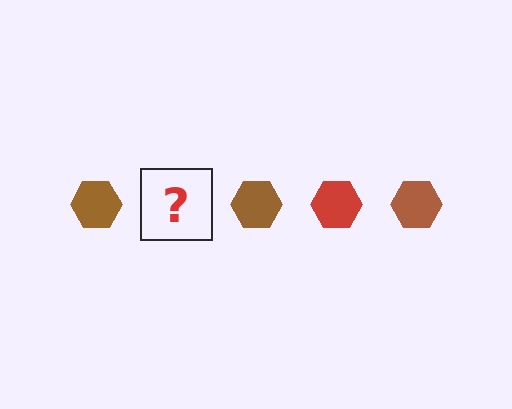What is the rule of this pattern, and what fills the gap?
The rule is that the pattern cycles through brown, red hexagons. The gap should be filled with a red hexagon.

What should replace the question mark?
The question mark should be replaced with a red hexagon.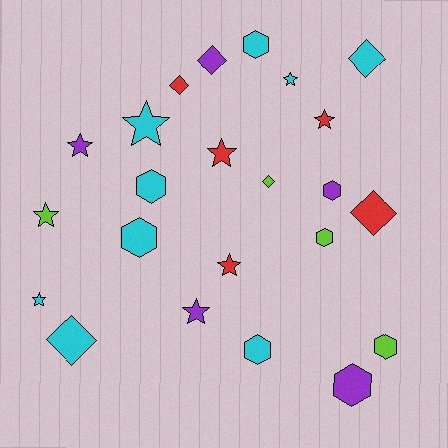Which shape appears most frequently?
Star, with 9 objects.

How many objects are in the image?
There are 23 objects.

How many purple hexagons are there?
There are 2 purple hexagons.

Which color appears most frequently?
Cyan, with 9 objects.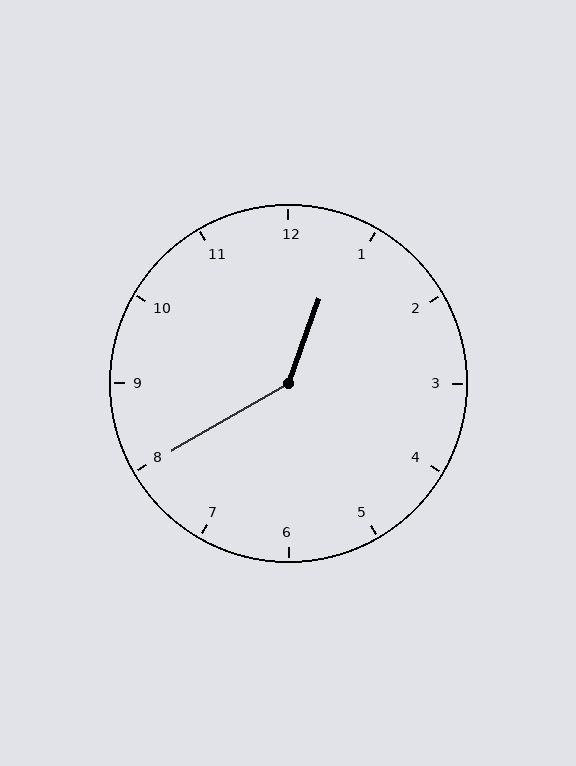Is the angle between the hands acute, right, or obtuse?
It is obtuse.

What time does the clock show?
12:40.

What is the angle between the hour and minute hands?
Approximately 140 degrees.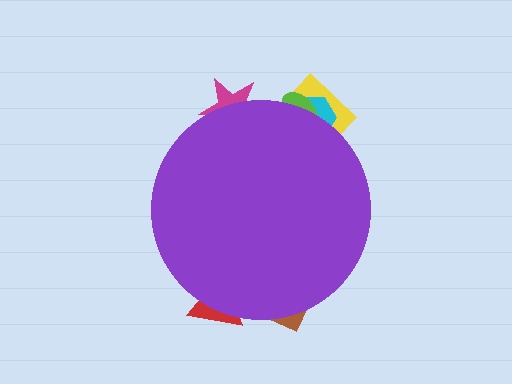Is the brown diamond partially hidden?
Yes, the brown diamond is partially hidden behind the purple circle.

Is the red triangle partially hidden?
Yes, the red triangle is partially hidden behind the purple circle.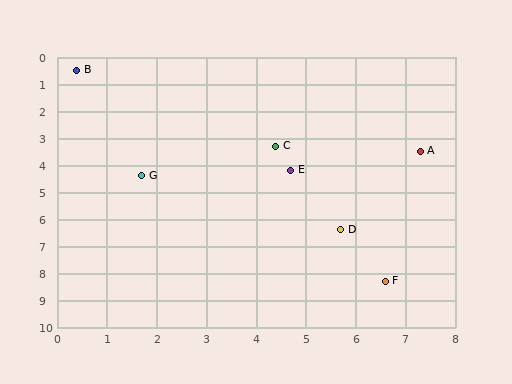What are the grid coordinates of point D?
Point D is at approximately (5.7, 6.4).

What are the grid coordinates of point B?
Point B is at approximately (0.4, 0.5).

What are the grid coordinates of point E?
Point E is at approximately (4.7, 4.2).